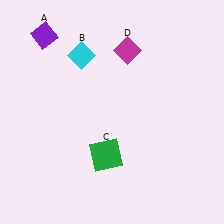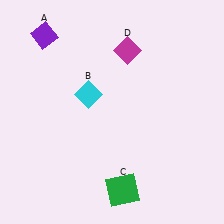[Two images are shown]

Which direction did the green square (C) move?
The green square (C) moved down.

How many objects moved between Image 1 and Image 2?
2 objects moved between the two images.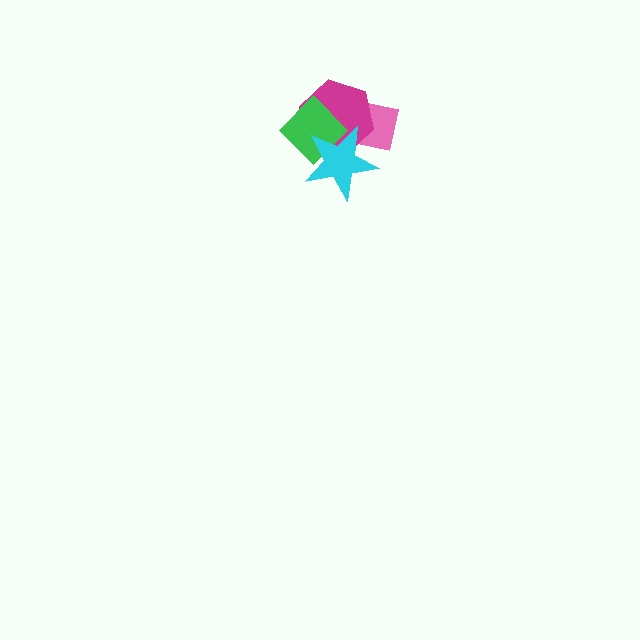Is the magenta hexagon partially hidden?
Yes, it is partially covered by another shape.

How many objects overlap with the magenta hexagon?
3 objects overlap with the magenta hexagon.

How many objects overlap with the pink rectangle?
3 objects overlap with the pink rectangle.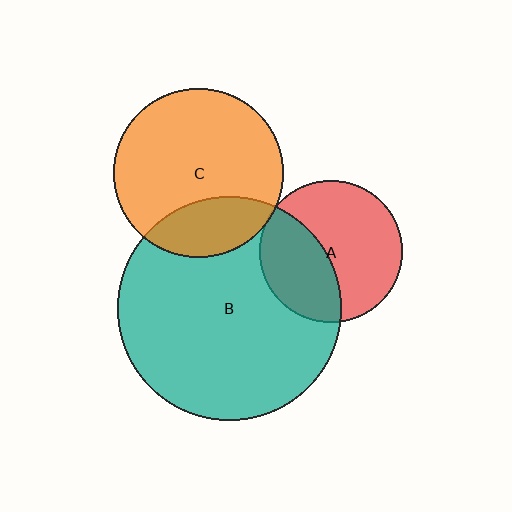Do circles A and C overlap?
Yes.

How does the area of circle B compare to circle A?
Approximately 2.5 times.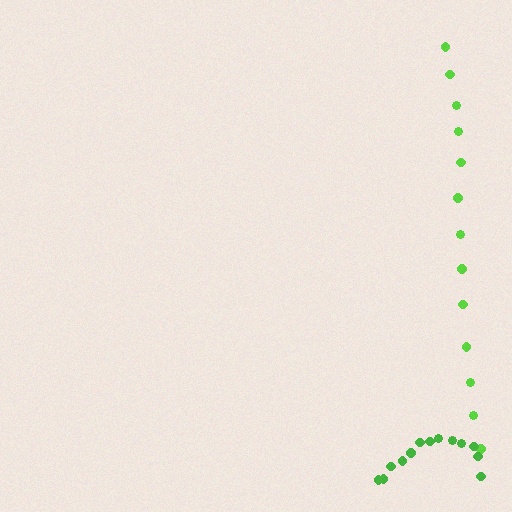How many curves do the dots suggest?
There are 2 distinct paths.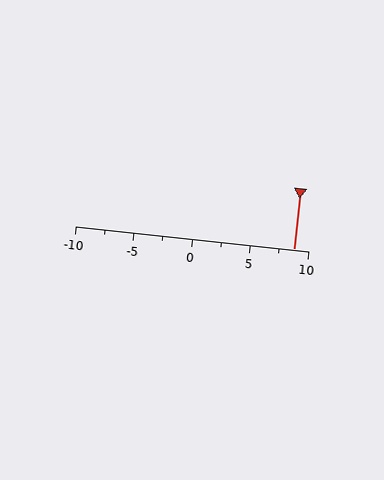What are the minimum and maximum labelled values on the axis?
The axis runs from -10 to 10.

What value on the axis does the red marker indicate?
The marker indicates approximately 8.8.